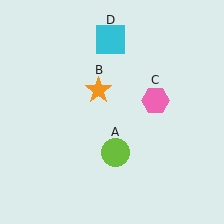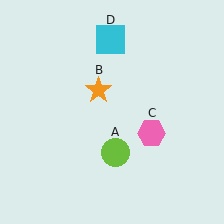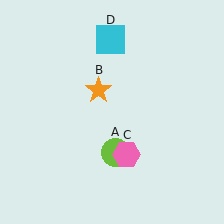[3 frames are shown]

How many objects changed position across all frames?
1 object changed position: pink hexagon (object C).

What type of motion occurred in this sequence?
The pink hexagon (object C) rotated clockwise around the center of the scene.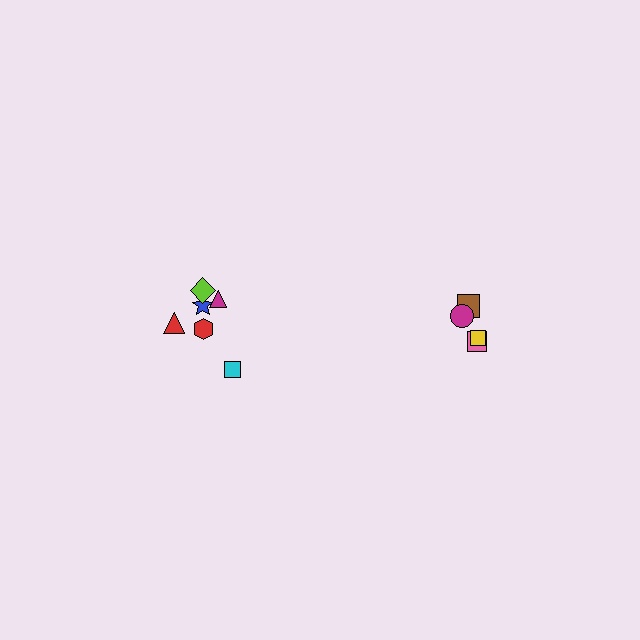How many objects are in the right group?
There are 4 objects.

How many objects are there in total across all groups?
There are 10 objects.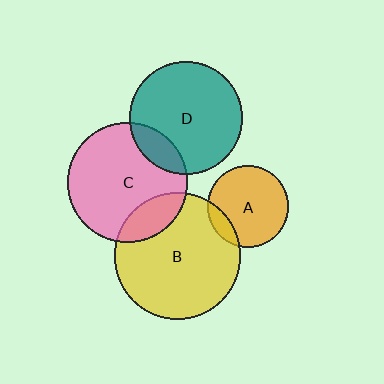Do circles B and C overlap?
Yes.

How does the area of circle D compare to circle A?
Approximately 1.9 times.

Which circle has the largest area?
Circle B (yellow).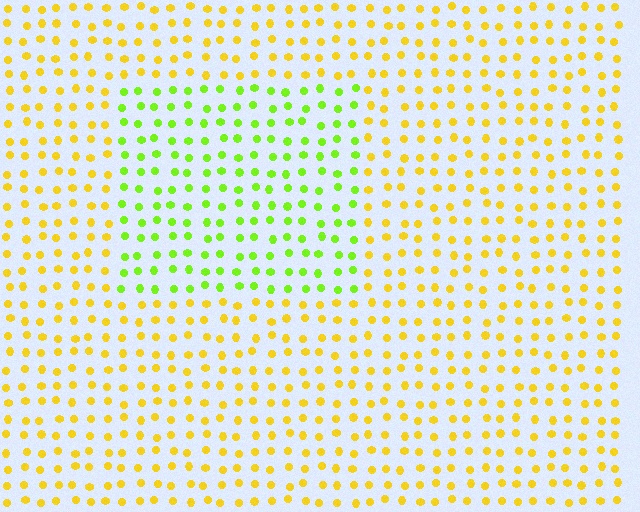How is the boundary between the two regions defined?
The boundary is defined purely by a slight shift in hue (about 45 degrees). Spacing, size, and orientation are identical on both sides.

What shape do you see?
I see a rectangle.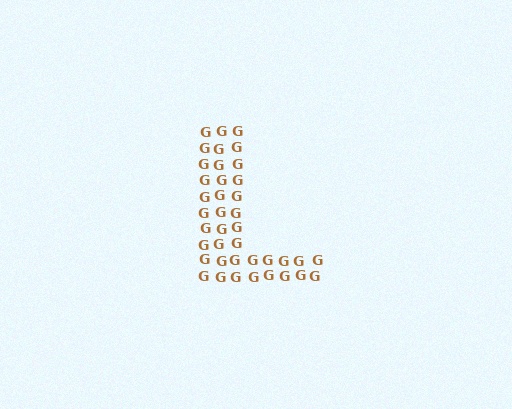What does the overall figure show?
The overall figure shows the letter L.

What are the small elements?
The small elements are letter G's.